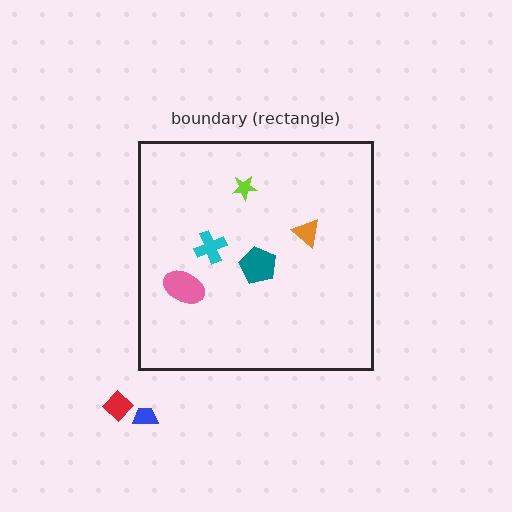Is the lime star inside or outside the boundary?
Inside.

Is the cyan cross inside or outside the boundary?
Inside.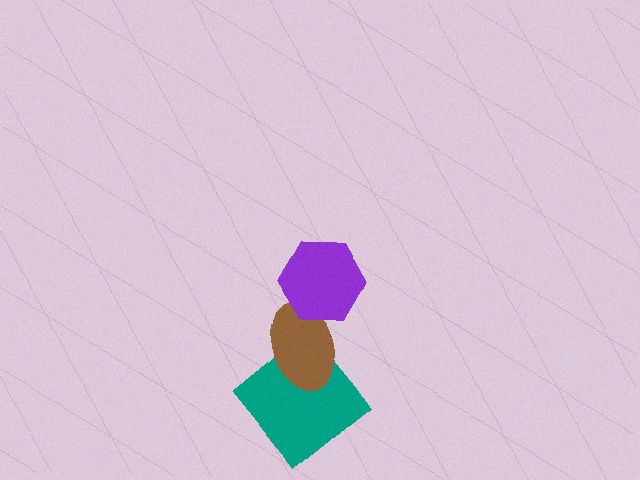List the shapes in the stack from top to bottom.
From top to bottom: the purple hexagon, the brown ellipse, the teal diamond.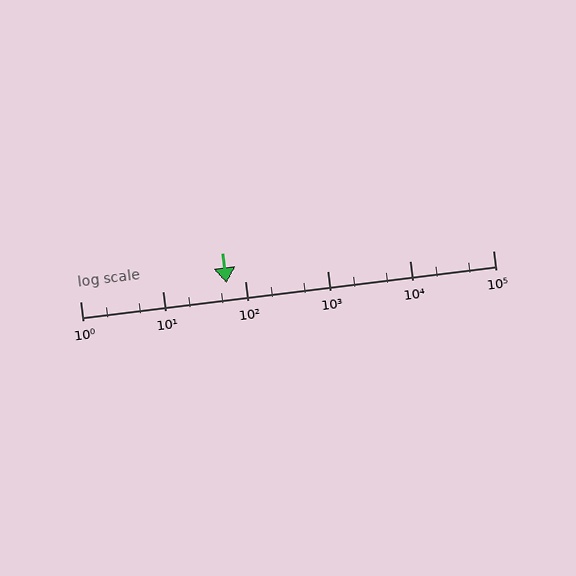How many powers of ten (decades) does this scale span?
The scale spans 5 decades, from 1 to 100000.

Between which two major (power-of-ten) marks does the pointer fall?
The pointer is between 10 and 100.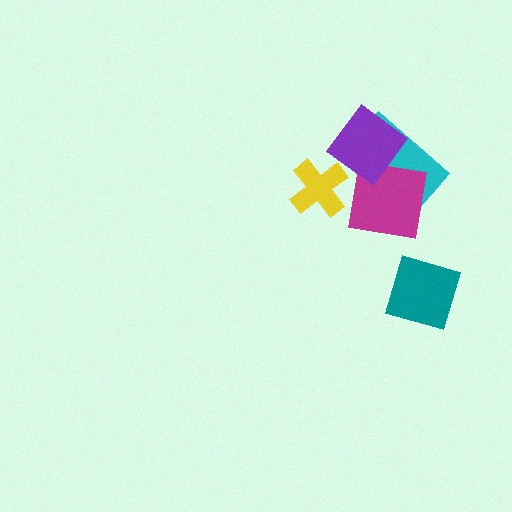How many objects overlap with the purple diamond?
2 objects overlap with the purple diamond.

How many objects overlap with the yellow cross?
0 objects overlap with the yellow cross.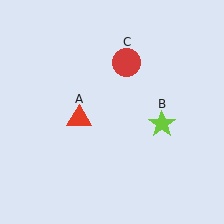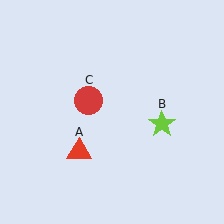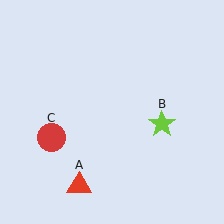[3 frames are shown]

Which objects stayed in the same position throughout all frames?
Lime star (object B) remained stationary.